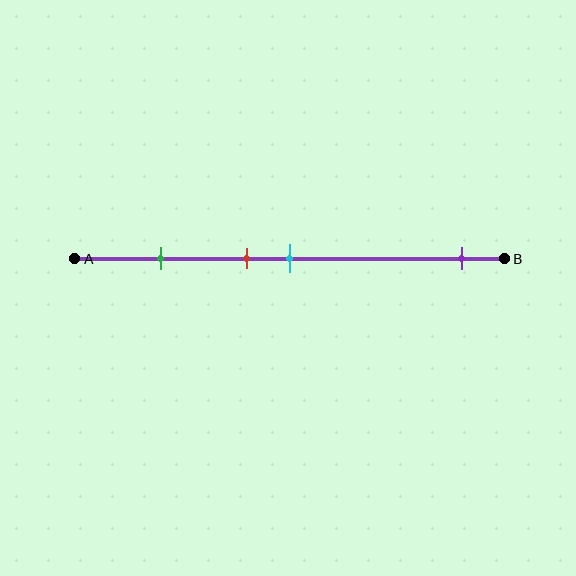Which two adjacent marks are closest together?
The red and cyan marks are the closest adjacent pair.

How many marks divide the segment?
There are 4 marks dividing the segment.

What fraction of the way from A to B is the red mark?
The red mark is approximately 40% (0.4) of the way from A to B.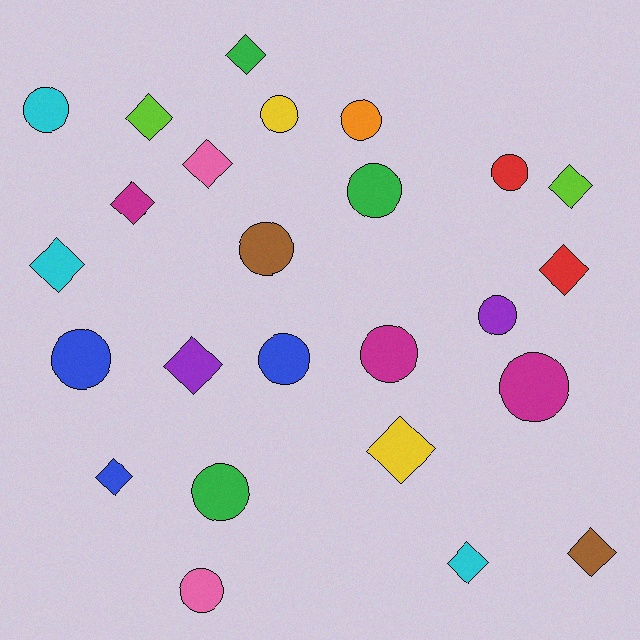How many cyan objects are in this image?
There are 3 cyan objects.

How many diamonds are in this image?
There are 12 diamonds.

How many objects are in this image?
There are 25 objects.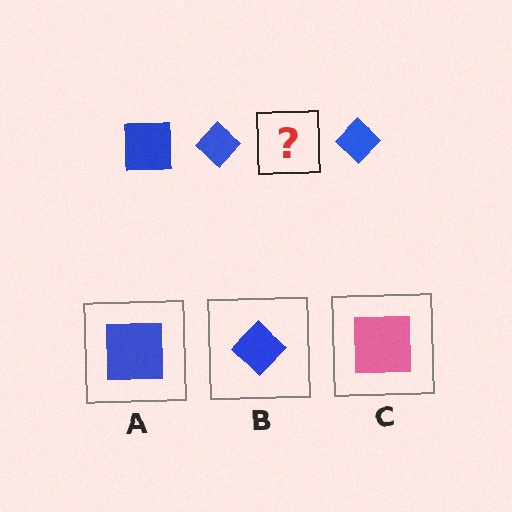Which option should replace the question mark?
Option A.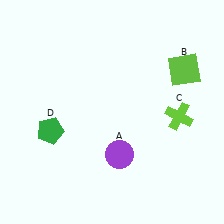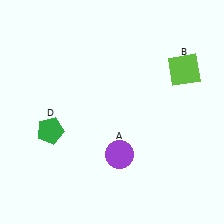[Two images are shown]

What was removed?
The lime cross (C) was removed in Image 2.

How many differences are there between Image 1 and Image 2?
There is 1 difference between the two images.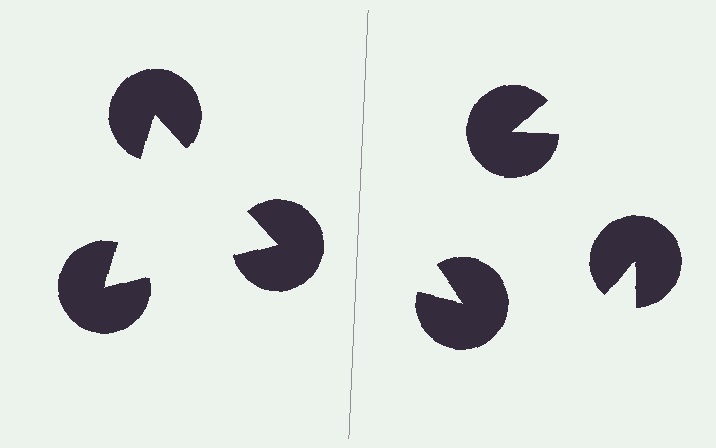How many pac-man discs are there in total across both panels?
6 — 3 on each side.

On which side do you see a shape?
An illusory triangle appears on the left side. On the right side the wedge cuts are rotated, so no coherent shape forms.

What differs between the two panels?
The pac-man discs are positioned identically on both sides; only the wedge orientations differ. On the left they align to a triangle; on the right they are misaligned.